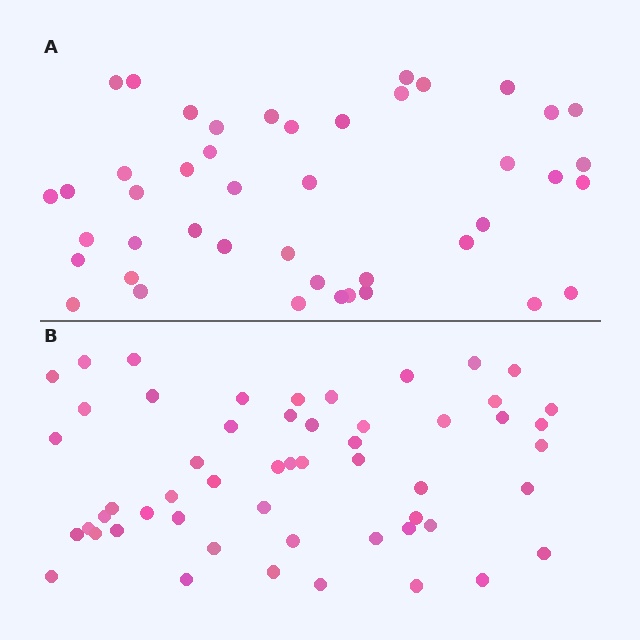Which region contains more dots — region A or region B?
Region B (the bottom region) has more dots.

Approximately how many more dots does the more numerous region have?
Region B has roughly 10 or so more dots than region A.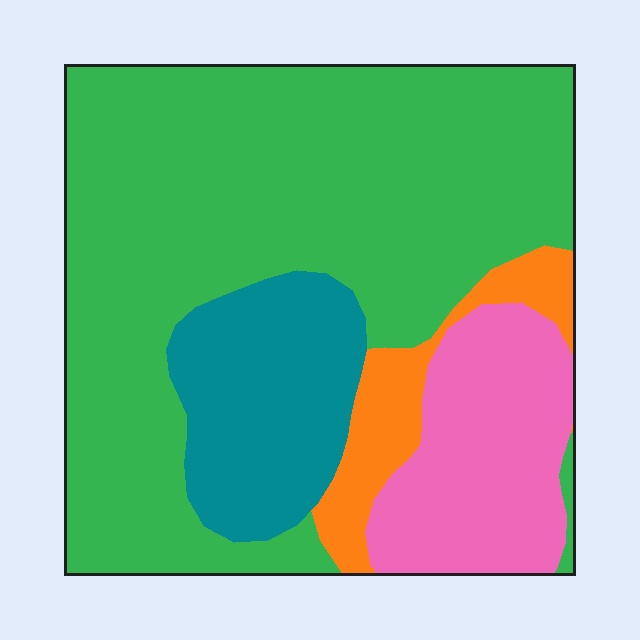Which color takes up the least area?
Orange, at roughly 10%.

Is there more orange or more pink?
Pink.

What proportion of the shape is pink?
Pink covers roughly 15% of the shape.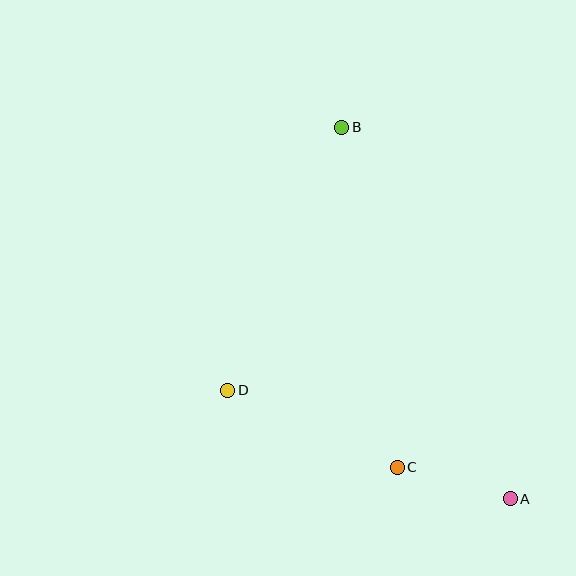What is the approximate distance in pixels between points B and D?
The distance between B and D is approximately 287 pixels.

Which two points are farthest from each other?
Points A and B are farthest from each other.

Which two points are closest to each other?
Points A and C are closest to each other.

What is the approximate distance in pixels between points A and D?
The distance between A and D is approximately 303 pixels.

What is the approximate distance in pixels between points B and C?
The distance between B and C is approximately 345 pixels.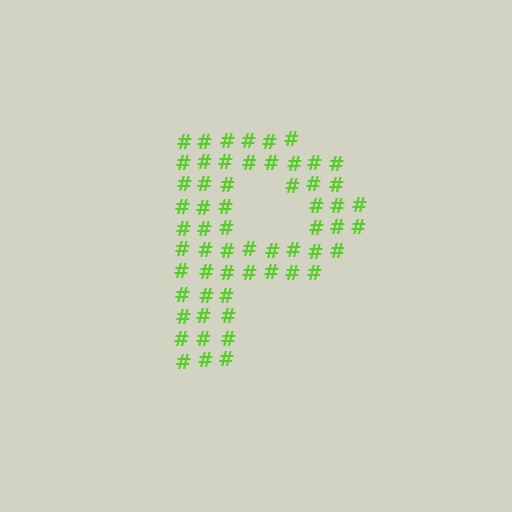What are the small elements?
The small elements are hash symbols.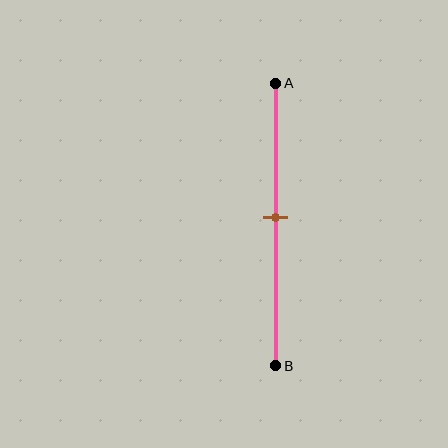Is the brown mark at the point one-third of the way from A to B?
No, the mark is at about 50% from A, not at the 33% one-third point.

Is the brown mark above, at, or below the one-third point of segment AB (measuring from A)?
The brown mark is below the one-third point of segment AB.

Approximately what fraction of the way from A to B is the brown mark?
The brown mark is approximately 50% of the way from A to B.